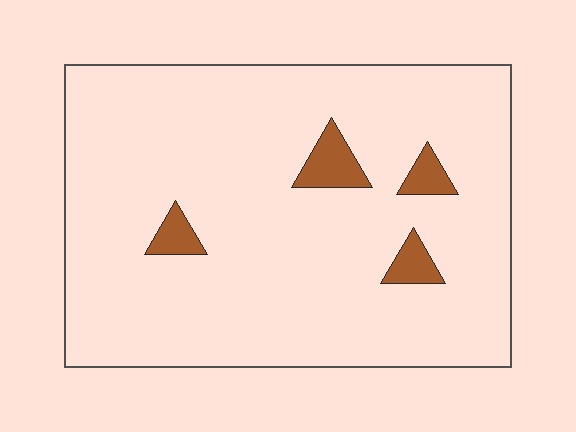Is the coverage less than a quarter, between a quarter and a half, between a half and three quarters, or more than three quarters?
Less than a quarter.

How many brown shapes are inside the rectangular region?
4.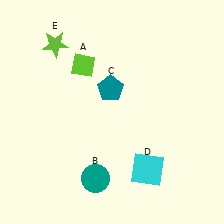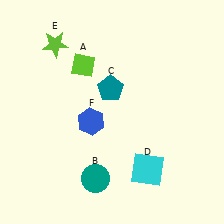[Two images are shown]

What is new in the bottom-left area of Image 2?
A blue hexagon (F) was added in the bottom-left area of Image 2.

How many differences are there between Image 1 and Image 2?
There is 1 difference between the two images.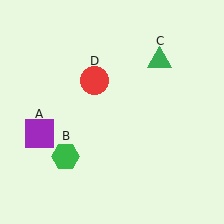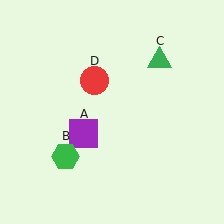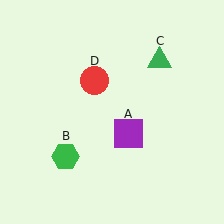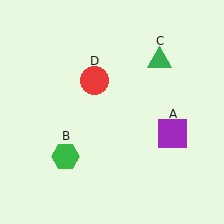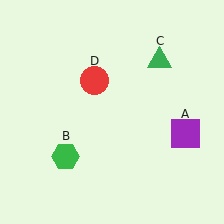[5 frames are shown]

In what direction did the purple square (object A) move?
The purple square (object A) moved right.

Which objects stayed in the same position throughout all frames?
Green hexagon (object B) and green triangle (object C) and red circle (object D) remained stationary.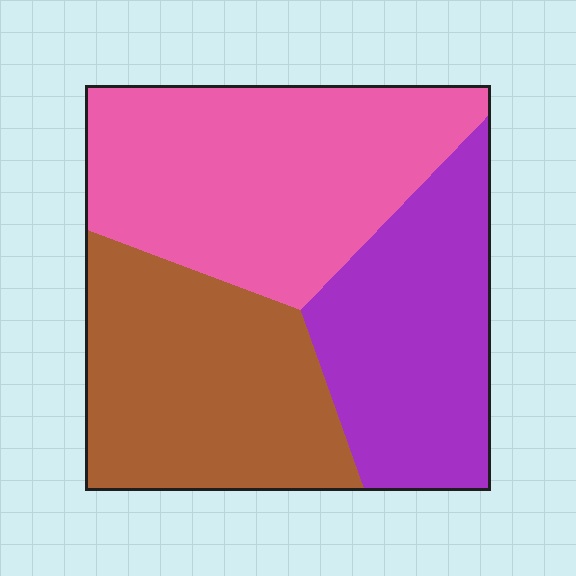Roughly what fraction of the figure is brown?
Brown takes up about one third (1/3) of the figure.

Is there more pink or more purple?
Pink.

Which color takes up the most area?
Pink, at roughly 40%.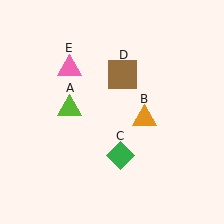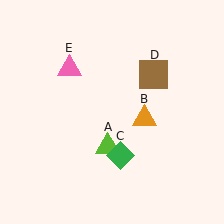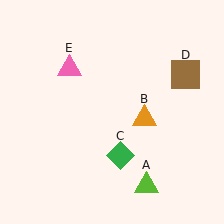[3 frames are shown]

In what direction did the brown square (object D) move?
The brown square (object D) moved right.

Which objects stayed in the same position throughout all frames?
Orange triangle (object B) and green diamond (object C) and pink triangle (object E) remained stationary.